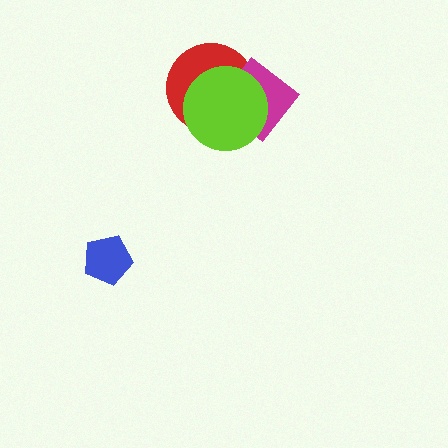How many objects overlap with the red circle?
2 objects overlap with the red circle.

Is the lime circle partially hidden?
No, no other shape covers it.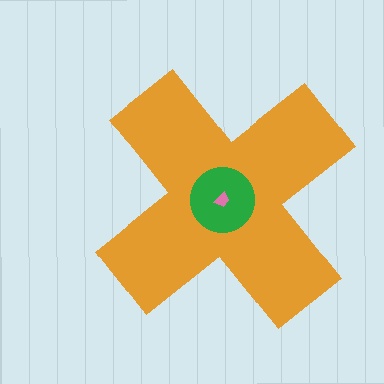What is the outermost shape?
The orange cross.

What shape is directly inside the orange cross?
The green circle.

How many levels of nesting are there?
3.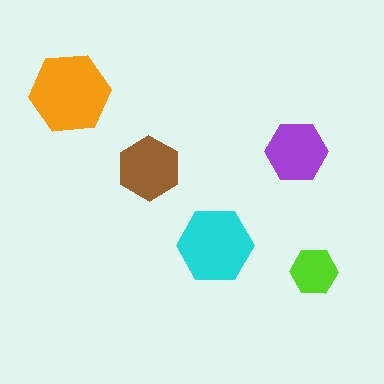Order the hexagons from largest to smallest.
the orange one, the cyan one, the brown one, the purple one, the lime one.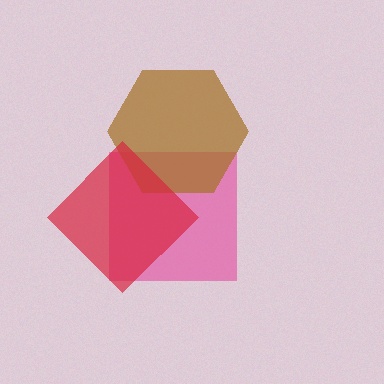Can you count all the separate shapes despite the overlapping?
Yes, there are 3 separate shapes.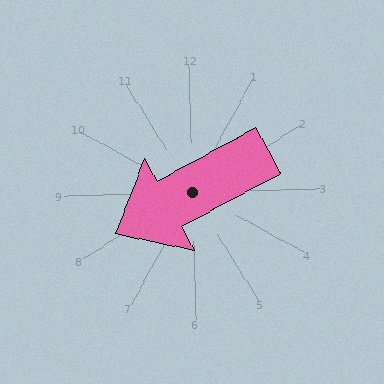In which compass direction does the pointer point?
Southwest.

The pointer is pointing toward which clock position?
Roughly 8 o'clock.